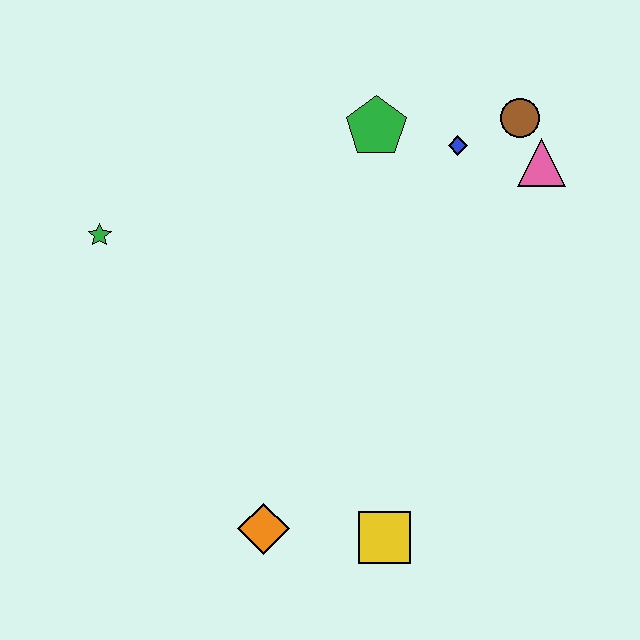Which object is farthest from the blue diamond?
The orange diamond is farthest from the blue diamond.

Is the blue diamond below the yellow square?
No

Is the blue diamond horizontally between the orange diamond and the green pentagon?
No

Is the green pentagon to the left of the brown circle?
Yes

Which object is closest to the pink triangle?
The brown circle is closest to the pink triangle.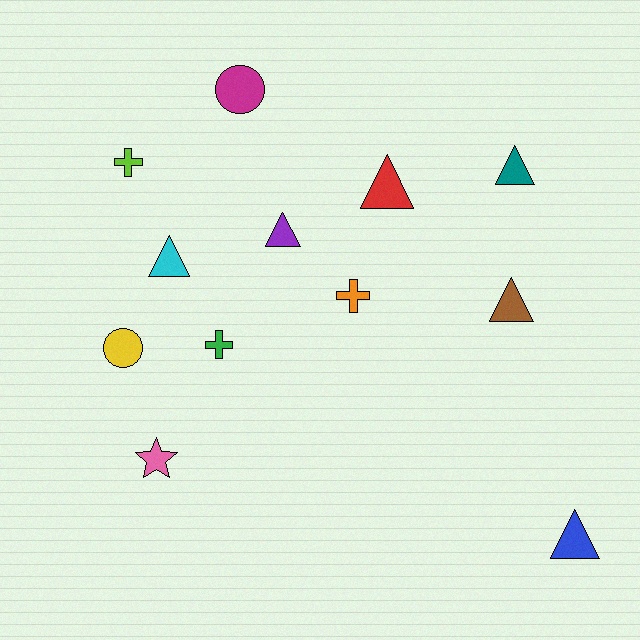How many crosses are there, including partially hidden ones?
There are 3 crosses.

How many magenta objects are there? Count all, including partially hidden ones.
There is 1 magenta object.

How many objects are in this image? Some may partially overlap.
There are 12 objects.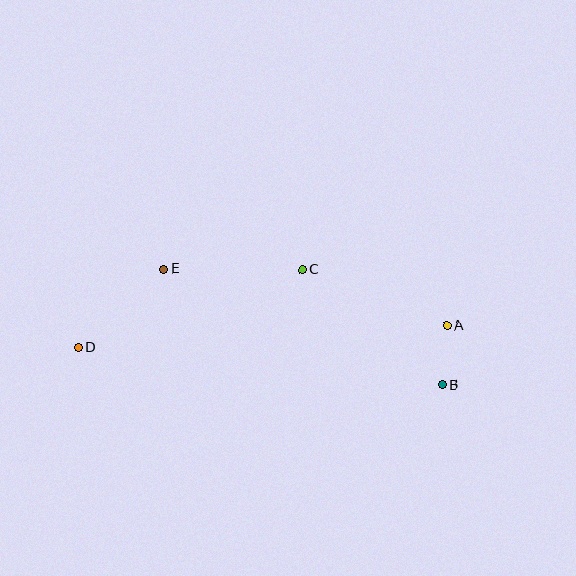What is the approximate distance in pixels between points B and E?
The distance between B and E is approximately 301 pixels.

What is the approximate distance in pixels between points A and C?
The distance between A and C is approximately 155 pixels.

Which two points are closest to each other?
Points A and B are closest to each other.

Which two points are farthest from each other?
Points A and D are farthest from each other.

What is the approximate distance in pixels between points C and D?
The distance between C and D is approximately 237 pixels.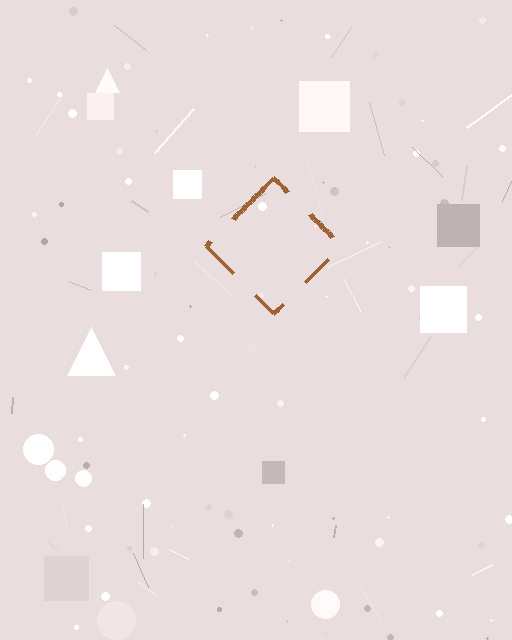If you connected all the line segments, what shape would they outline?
They would outline a diamond.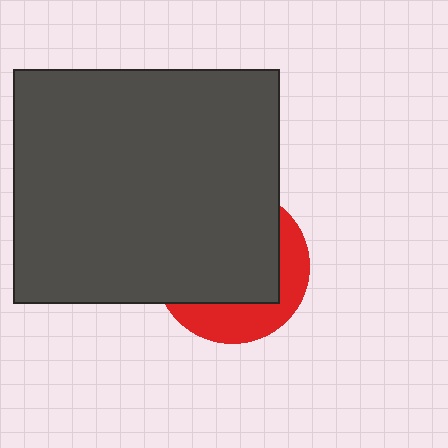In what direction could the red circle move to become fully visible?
The red circle could move toward the lower-right. That would shift it out from behind the dark gray rectangle entirely.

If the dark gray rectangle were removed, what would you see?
You would see the complete red circle.